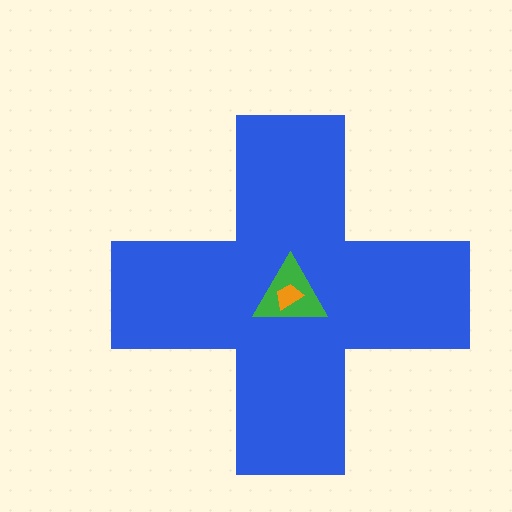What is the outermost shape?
The blue cross.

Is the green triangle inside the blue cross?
Yes.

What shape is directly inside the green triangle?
The orange trapezoid.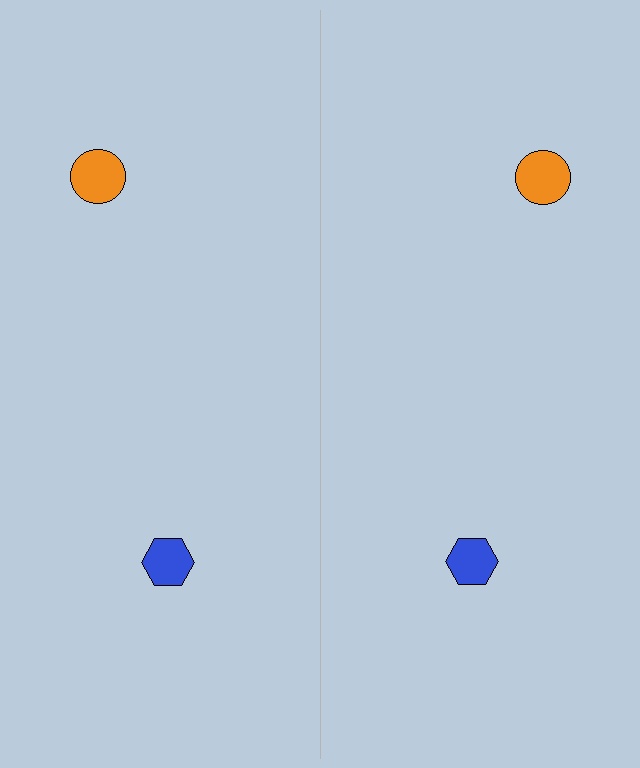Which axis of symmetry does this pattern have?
The pattern has a vertical axis of symmetry running through the center of the image.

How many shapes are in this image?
There are 4 shapes in this image.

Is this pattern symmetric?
Yes, this pattern has bilateral (reflection) symmetry.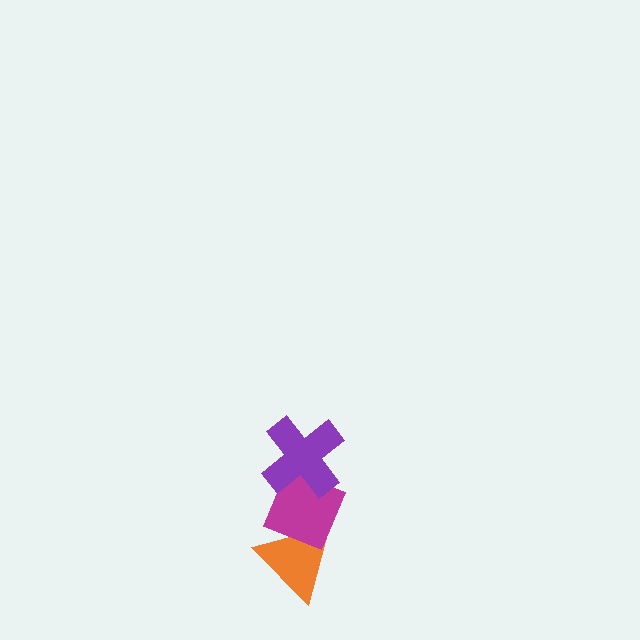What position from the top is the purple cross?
The purple cross is 1st from the top.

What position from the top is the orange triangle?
The orange triangle is 3rd from the top.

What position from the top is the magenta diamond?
The magenta diamond is 2nd from the top.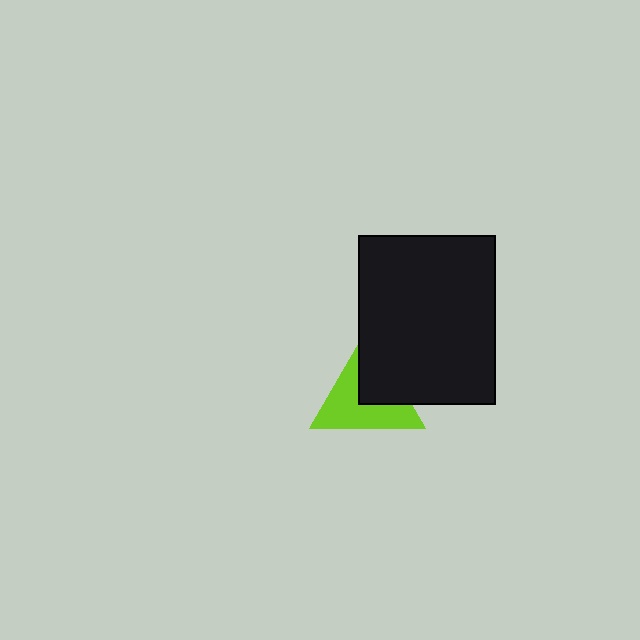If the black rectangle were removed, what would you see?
You would see the complete lime triangle.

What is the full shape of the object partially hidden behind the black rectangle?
The partially hidden object is a lime triangle.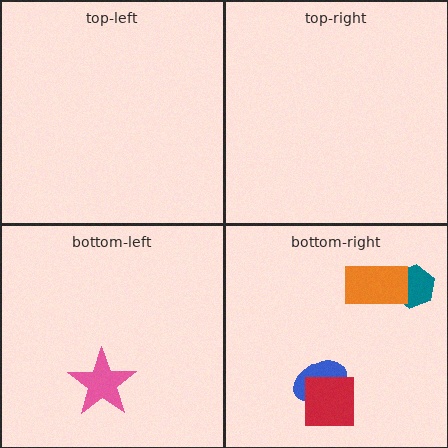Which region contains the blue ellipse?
The bottom-right region.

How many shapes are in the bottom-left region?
1.